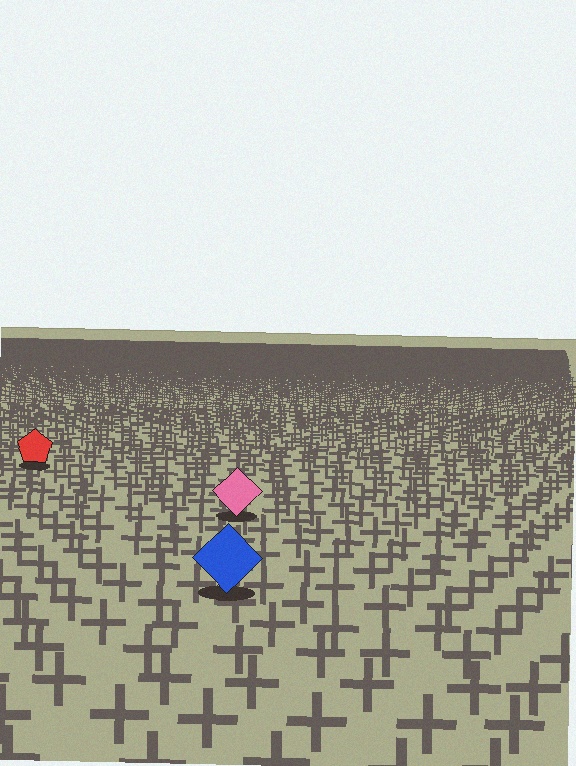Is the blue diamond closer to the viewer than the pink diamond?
Yes. The blue diamond is closer — you can tell from the texture gradient: the ground texture is coarser near it.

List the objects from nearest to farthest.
From nearest to farthest: the blue diamond, the pink diamond, the red pentagon.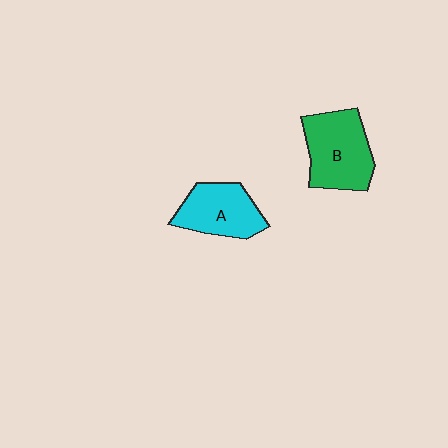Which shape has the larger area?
Shape B (green).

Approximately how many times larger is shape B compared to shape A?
Approximately 1.2 times.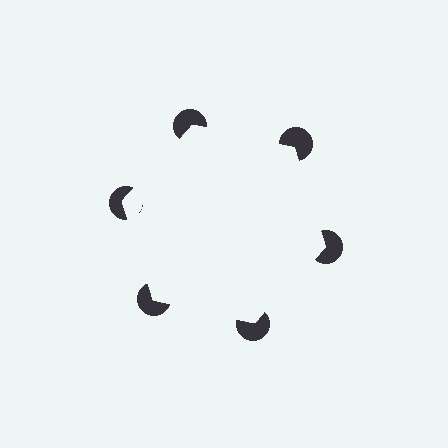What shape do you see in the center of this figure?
An illusory hexagon — its edges are inferred from the aligned wedge cuts in the pac-man discs, not physically drawn.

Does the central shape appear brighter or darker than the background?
It typically appears slightly brighter than the background, even though no actual brightness change is drawn.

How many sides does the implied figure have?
6 sides.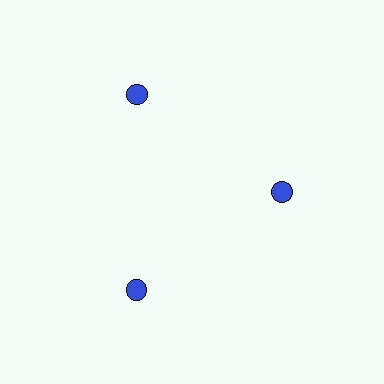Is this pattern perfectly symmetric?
No. The 3 blue circles are arranged in a ring, but one element near the 3 o'clock position is pulled inward toward the center, breaking the 3-fold rotational symmetry.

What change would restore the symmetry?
The symmetry would be restored by moving it outward, back onto the ring so that all 3 circles sit at equal angles and equal distance from the center.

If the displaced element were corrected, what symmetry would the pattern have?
It would have 3-fold rotational symmetry — the pattern would map onto itself every 120 degrees.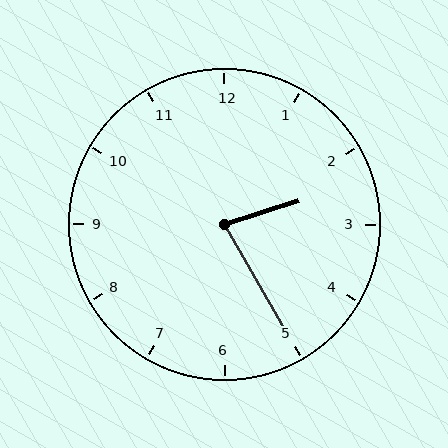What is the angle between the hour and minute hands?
Approximately 78 degrees.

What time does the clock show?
2:25.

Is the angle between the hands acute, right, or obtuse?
It is acute.